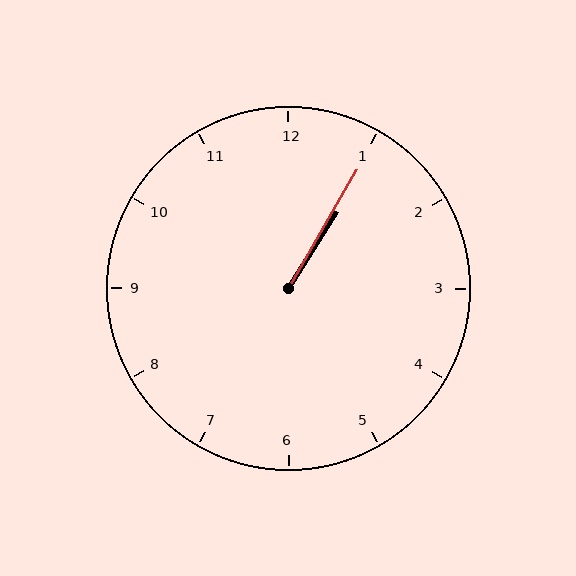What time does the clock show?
1:05.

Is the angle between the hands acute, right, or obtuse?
It is acute.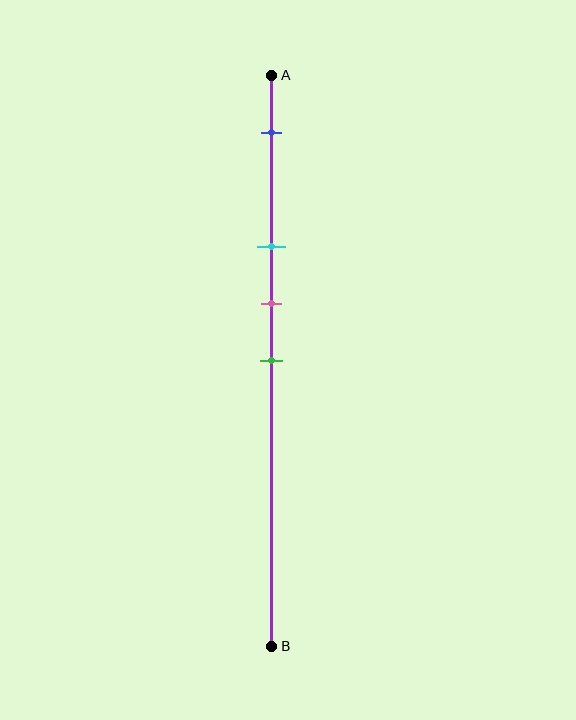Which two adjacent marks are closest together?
The pink and green marks are the closest adjacent pair.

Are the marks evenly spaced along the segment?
No, the marks are not evenly spaced.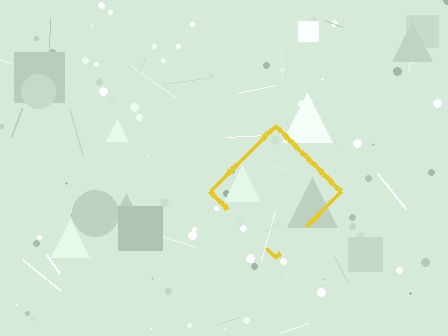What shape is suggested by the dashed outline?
The dashed outline suggests a diamond.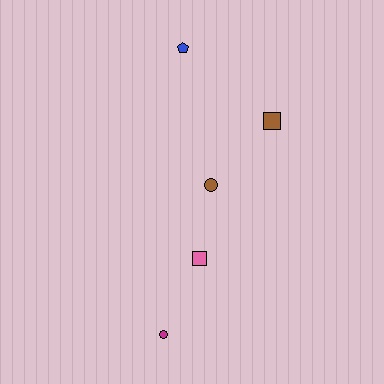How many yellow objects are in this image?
There are no yellow objects.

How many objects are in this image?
There are 5 objects.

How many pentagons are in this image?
There is 1 pentagon.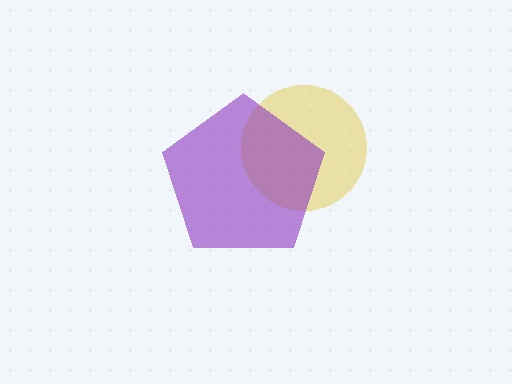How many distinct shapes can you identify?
There are 2 distinct shapes: a yellow circle, a purple pentagon.